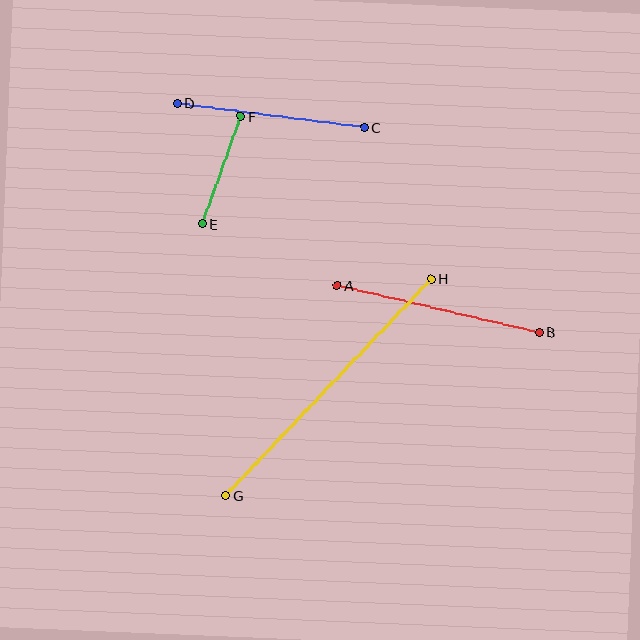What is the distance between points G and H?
The distance is approximately 299 pixels.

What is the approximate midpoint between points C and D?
The midpoint is at approximately (271, 115) pixels.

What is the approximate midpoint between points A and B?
The midpoint is at approximately (438, 309) pixels.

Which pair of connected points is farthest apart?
Points G and H are farthest apart.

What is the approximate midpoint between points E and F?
The midpoint is at approximately (222, 170) pixels.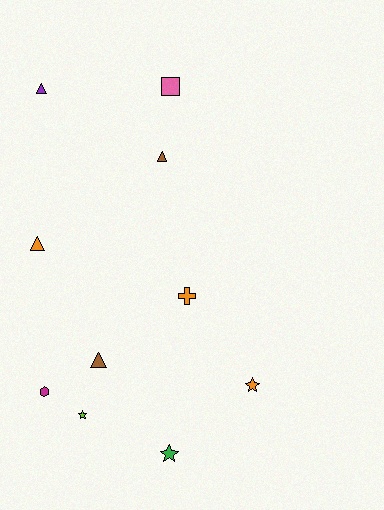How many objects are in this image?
There are 10 objects.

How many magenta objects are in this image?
There is 1 magenta object.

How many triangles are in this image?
There are 4 triangles.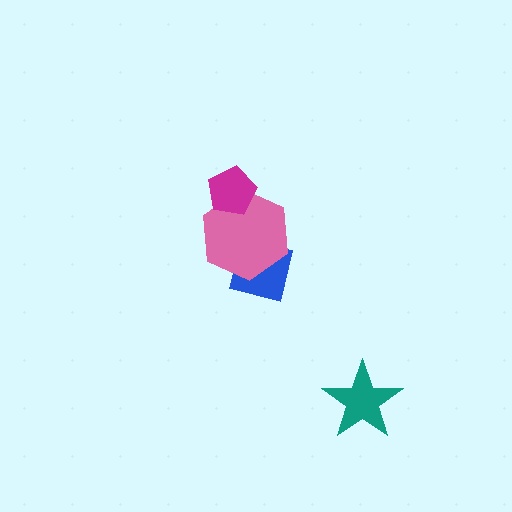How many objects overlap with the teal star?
0 objects overlap with the teal star.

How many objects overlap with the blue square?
1 object overlaps with the blue square.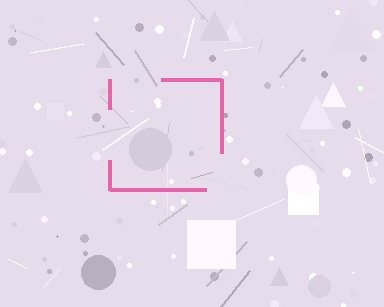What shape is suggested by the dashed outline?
The dashed outline suggests a square.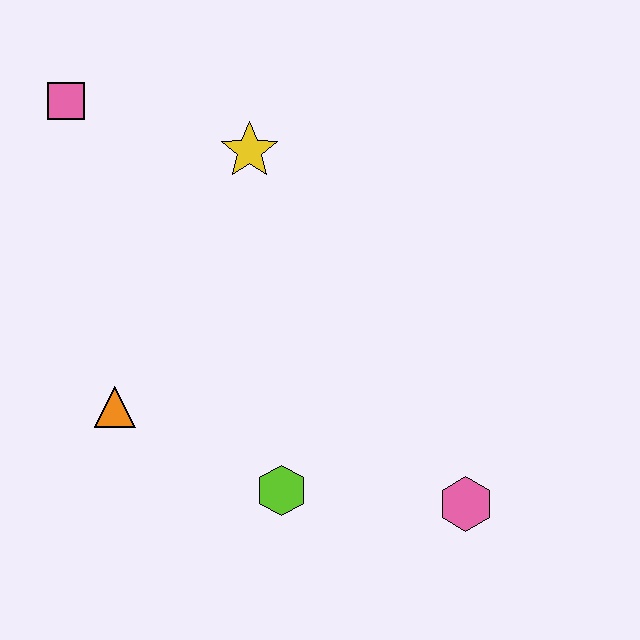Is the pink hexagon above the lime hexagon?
No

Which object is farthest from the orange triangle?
The pink hexagon is farthest from the orange triangle.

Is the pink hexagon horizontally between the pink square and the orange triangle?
No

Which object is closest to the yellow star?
The pink square is closest to the yellow star.